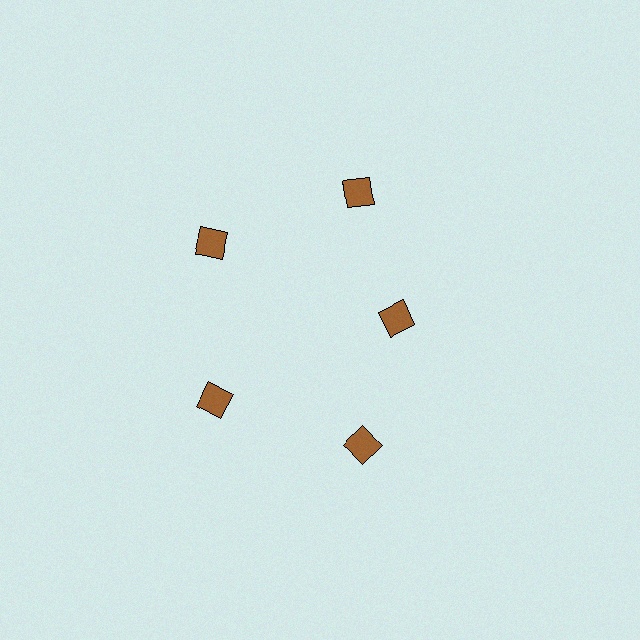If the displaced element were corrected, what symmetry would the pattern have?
It would have 5-fold rotational symmetry — the pattern would map onto itself every 72 degrees.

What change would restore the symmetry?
The symmetry would be restored by moving it outward, back onto the ring so that all 5 diamonds sit at equal angles and equal distance from the center.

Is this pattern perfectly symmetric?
No. The 5 brown diamonds are arranged in a ring, but one element near the 3 o'clock position is pulled inward toward the center, breaking the 5-fold rotational symmetry.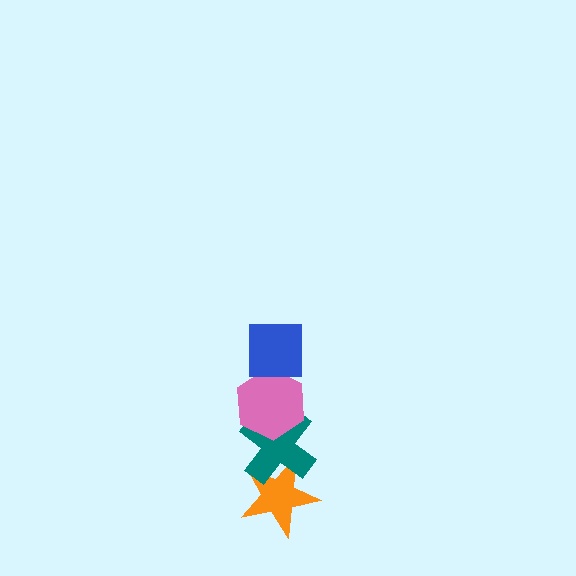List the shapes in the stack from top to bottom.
From top to bottom: the blue square, the pink hexagon, the teal cross, the orange star.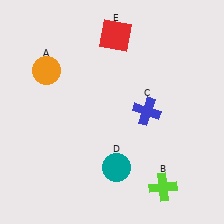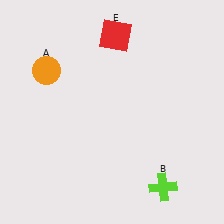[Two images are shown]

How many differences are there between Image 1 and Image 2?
There are 2 differences between the two images.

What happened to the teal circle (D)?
The teal circle (D) was removed in Image 2. It was in the bottom-right area of Image 1.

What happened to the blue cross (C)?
The blue cross (C) was removed in Image 2. It was in the top-right area of Image 1.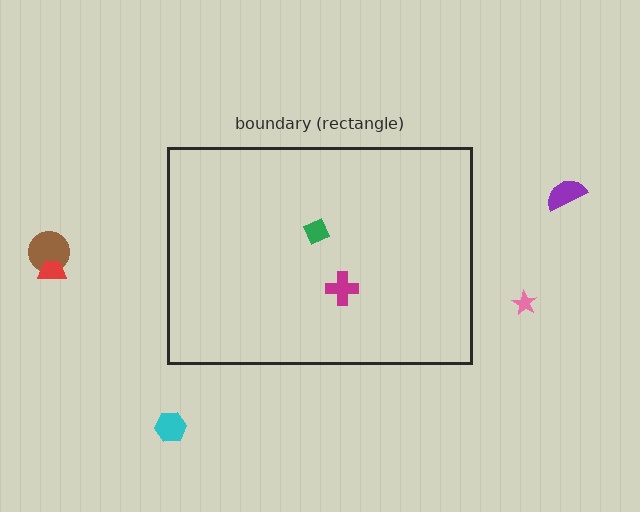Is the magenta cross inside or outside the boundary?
Inside.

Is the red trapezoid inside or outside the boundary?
Outside.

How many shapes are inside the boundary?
2 inside, 5 outside.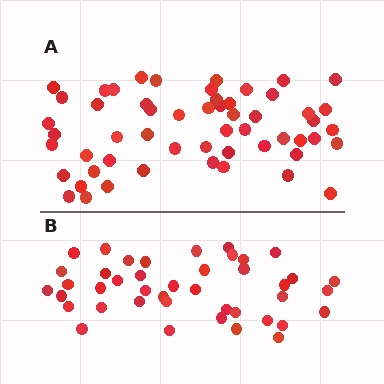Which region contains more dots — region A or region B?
Region A (the top region) has more dots.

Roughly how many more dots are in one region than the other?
Region A has approximately 15 more dots than region B.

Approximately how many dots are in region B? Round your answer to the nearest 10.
About 40 dots. (The exact count is 42, which rounds to 40.)